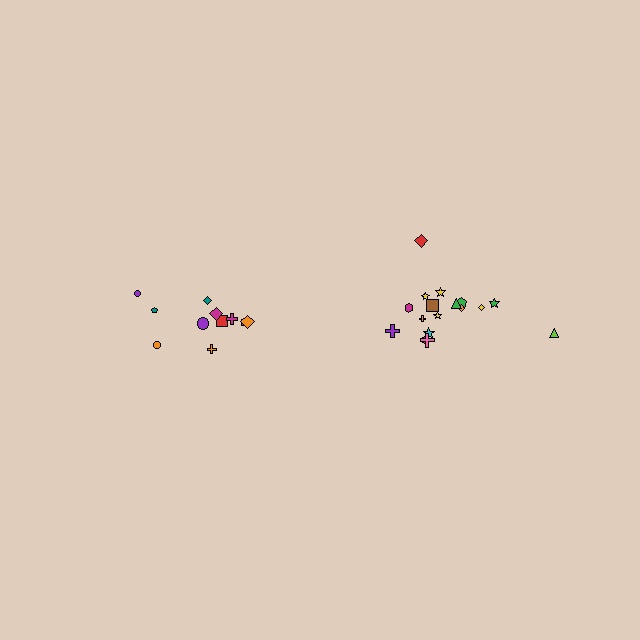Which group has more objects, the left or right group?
The right group.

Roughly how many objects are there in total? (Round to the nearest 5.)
Roughly 30 objects in total.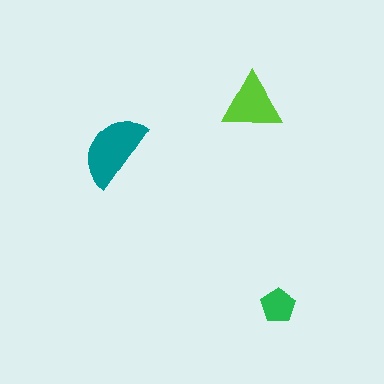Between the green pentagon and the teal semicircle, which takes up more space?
The teal semicircle.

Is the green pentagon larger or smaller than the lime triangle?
Smaller.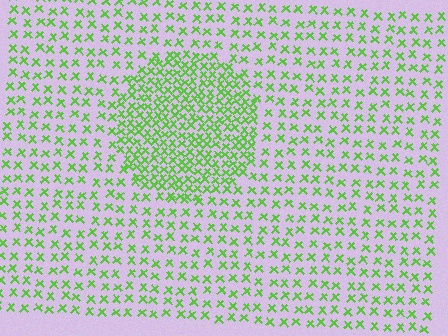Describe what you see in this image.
The image contains small lime elements arranged at two different densities. A circle-shaped region is visible where the elements are more densely packed than the surrounding area.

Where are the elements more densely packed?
The elements are more densely packed inside the circle boundary.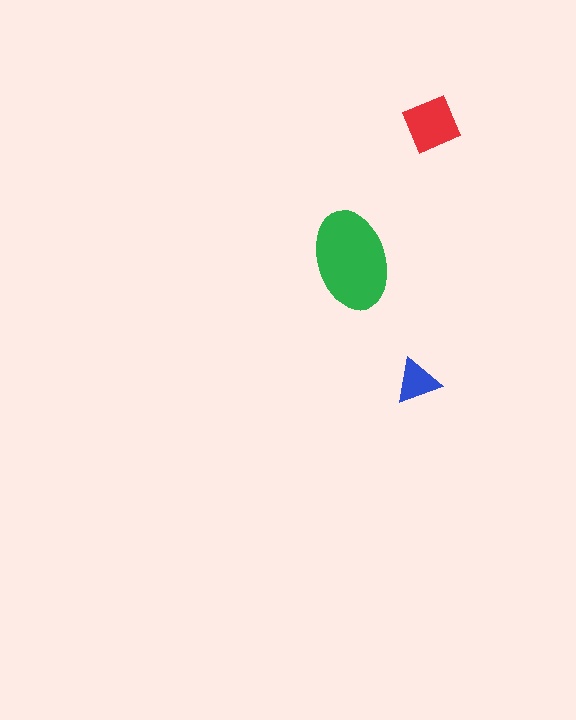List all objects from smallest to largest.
The blue triangle, the red diamond, the green ellipse.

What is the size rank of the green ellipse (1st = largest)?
1st.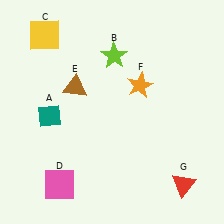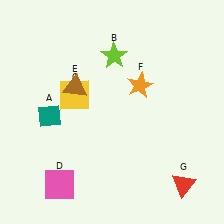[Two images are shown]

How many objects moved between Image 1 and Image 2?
1 object moved between the two images.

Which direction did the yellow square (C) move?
The yellow square (C) moved down.